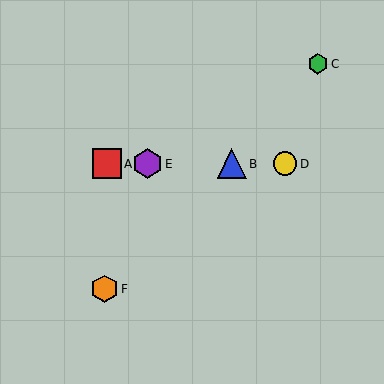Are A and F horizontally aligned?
No, A is at y≈164 and F is at y≈289.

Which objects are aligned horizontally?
Objects A, B, D, E are aligned horizontally.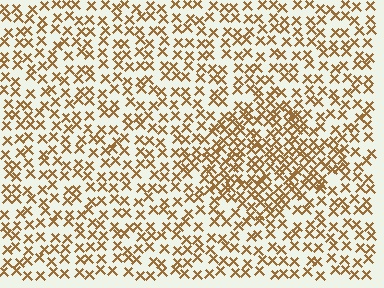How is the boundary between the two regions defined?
The boundary is defined by a change in element density (approximately 1.8x ratio). All elements are the same color, size, and shape.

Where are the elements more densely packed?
The elements are more densely packed inside the diamond boundary.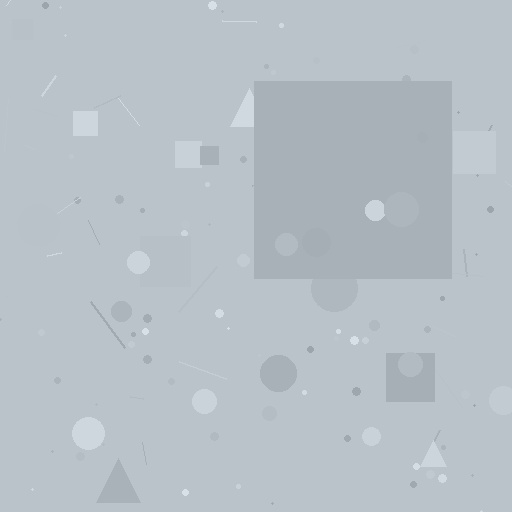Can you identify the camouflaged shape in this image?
The camouflaged shape is a square.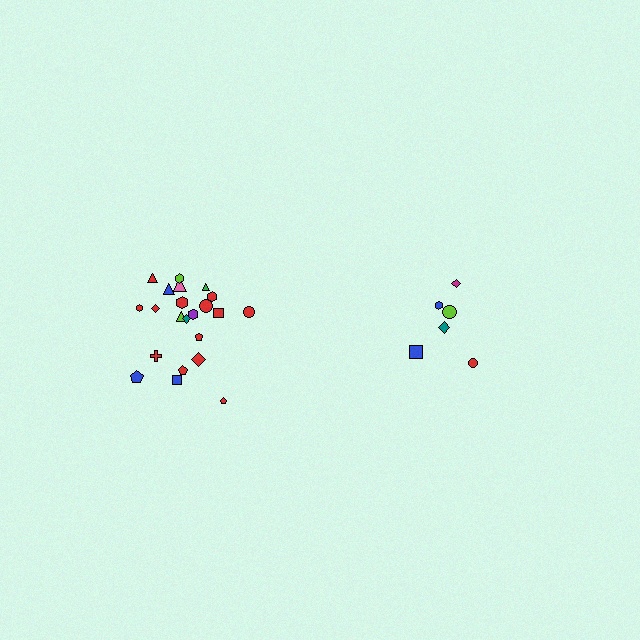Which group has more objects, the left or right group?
The left group.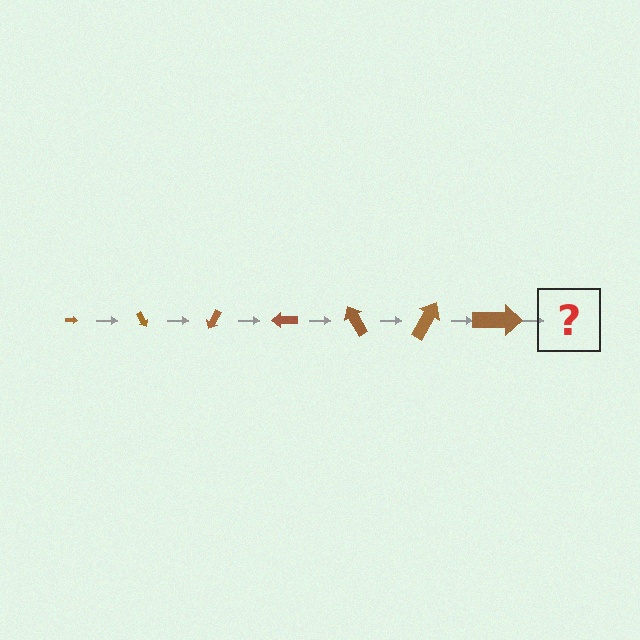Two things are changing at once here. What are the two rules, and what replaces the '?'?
The two rules are that the arrow grows larger each step and it rotates 60 degrees each step. The '?' should be an arrow, larger than the previous one and rotated 420 degrees from the start.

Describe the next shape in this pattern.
It should be an arrow, larger than the previous one and rotated 420 degrees from the start.